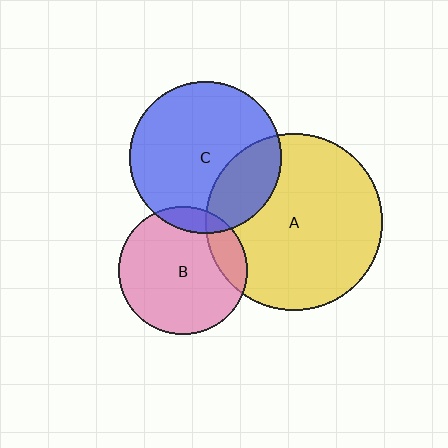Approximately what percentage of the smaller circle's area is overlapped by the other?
Approximately 25%.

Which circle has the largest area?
Circle A (yellow).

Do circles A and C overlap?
Yes.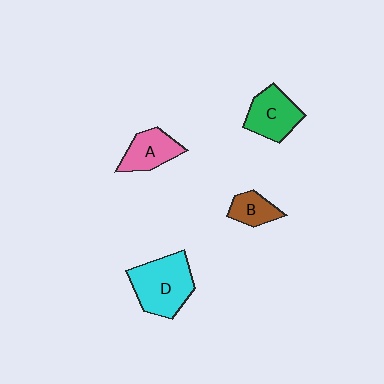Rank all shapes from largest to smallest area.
From largest to smallest: D (cyan), C (green), A (pink), B (brown).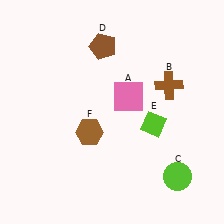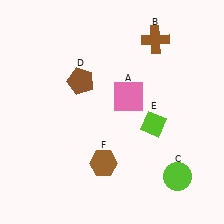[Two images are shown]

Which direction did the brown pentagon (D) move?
The brown pentagon (D) moved down.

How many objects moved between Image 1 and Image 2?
3 objects moved between the two images.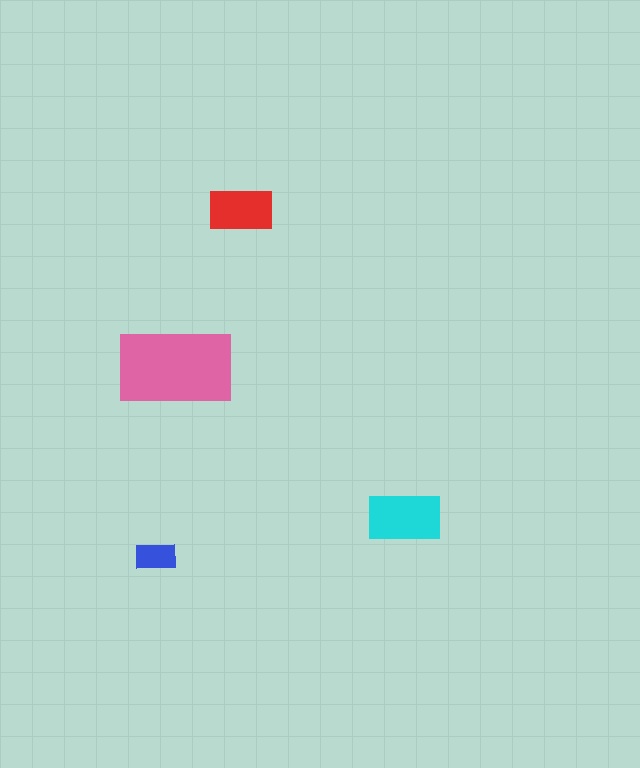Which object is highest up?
The red rectangle is topmost.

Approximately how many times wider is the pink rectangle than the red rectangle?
About 2 times wider.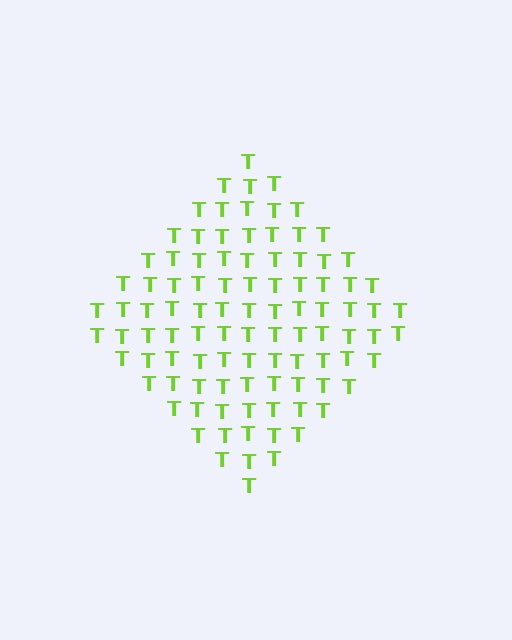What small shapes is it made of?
It is made of small letter T's.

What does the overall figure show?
The overall figure shows a diamond.